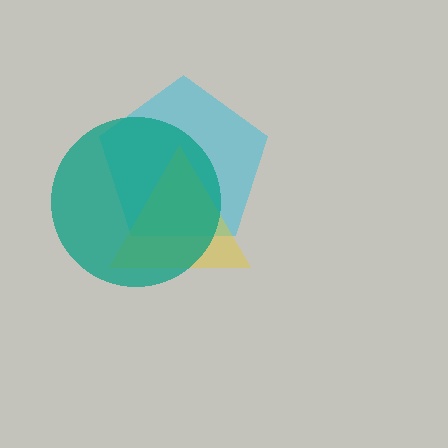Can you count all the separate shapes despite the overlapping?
Yes, there are 3 separate shapes.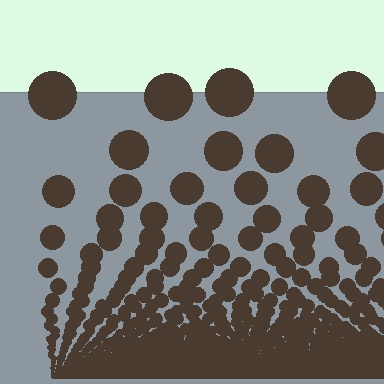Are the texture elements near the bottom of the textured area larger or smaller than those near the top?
Smaller. The gradient is inverted — elements near the bottom are smaller and denser.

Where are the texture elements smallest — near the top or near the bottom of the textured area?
Near the bottom.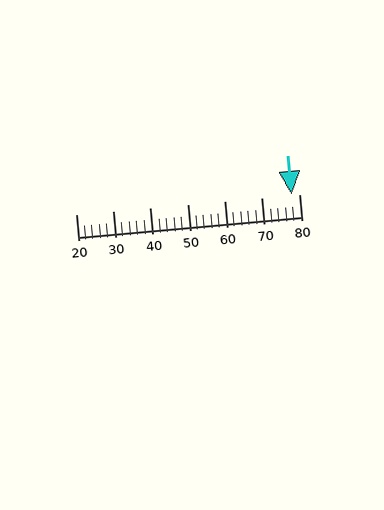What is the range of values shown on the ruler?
The ruler shows values from 20 to 80.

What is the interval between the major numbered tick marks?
The major tick marks are spaced 10 units apart.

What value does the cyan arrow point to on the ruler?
The cyan arrow points to approximately 78.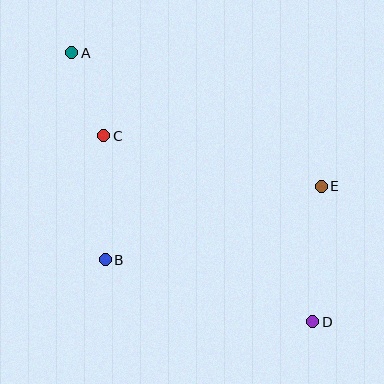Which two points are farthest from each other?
Points A and D are farthest from each other.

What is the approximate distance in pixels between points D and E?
The distance between D and E is approximately 136 pixels.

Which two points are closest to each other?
Points A and C are closest to each other.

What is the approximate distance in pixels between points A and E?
The distance between A and E is approximately 283 pixels.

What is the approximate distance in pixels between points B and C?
The distance between B and C is approximately 124 pixels.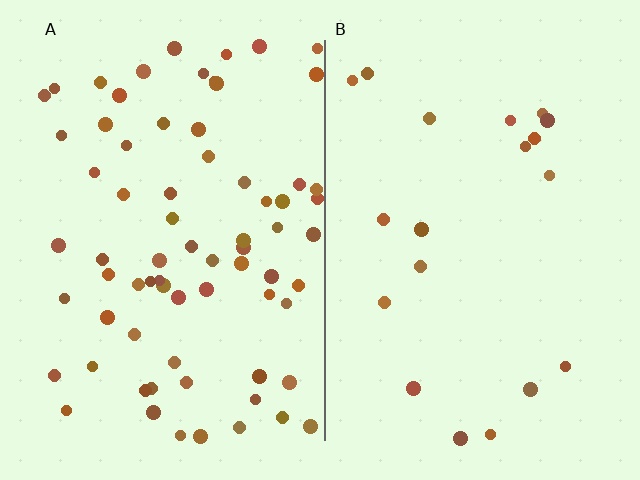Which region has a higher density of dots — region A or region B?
A (the left).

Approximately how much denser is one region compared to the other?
Approximately 3.7× — region A over region B.